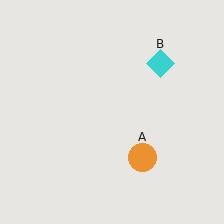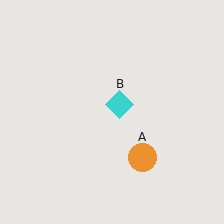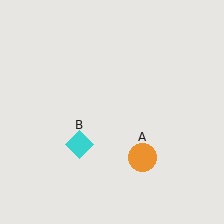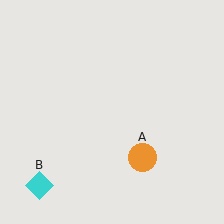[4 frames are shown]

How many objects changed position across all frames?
1 object changed position: cyan diamond (object B).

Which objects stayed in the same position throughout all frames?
Orange circle (object A) remained stationary.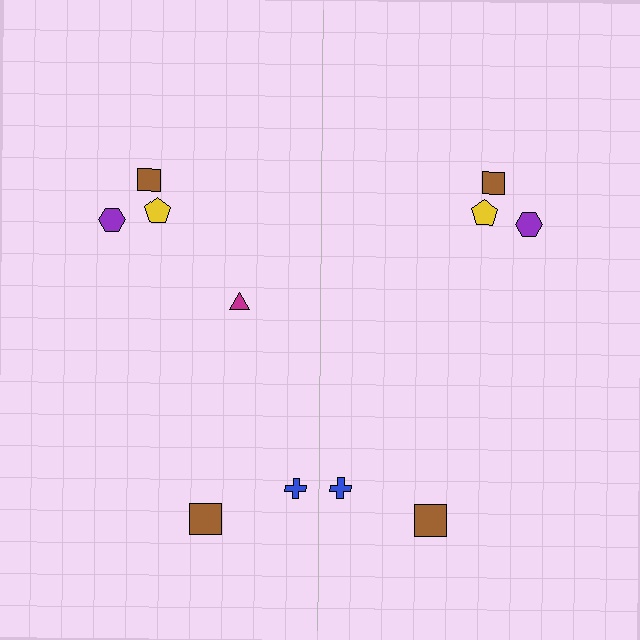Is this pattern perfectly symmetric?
No, the pattern is not perfectly symmetric. A magenta triangle is missing from the right side.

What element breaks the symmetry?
A magenta triangle is missing from the right side.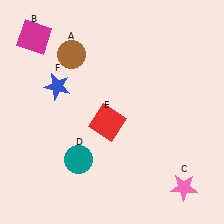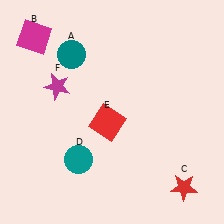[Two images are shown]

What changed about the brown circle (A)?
In Image 1, A is brown. In Image 2, it changed to teal.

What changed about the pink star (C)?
In Image 1, C is pink. In Image 2, it changed to red.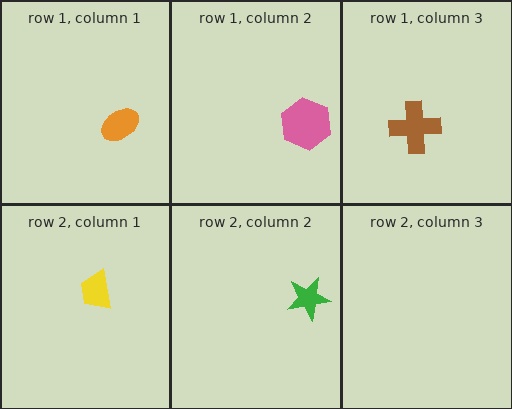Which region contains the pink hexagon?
The row 1, column 2 region.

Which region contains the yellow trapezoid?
The row 2, column 1 region.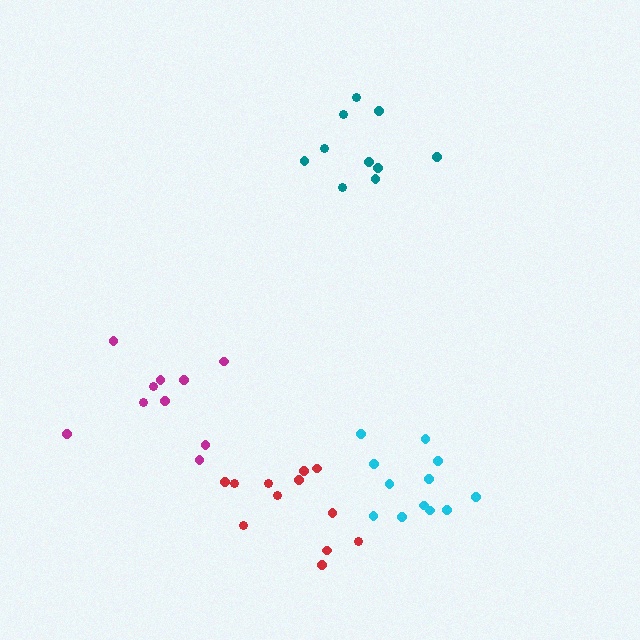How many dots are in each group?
Group 1: 10 dots, Group 2: 12 dots, Group 3: 10 dots, Group 4: 12 dots (44 total).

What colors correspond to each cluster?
The clusters are colored: magenta, cyan, teal, red.